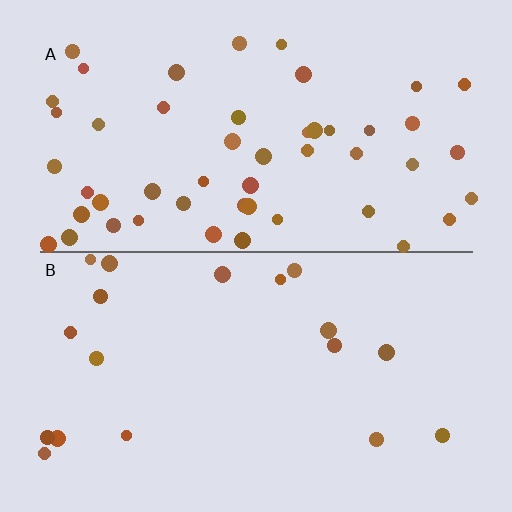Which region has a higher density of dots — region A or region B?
A (the top).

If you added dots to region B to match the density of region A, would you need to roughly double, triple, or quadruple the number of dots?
Approximately triple.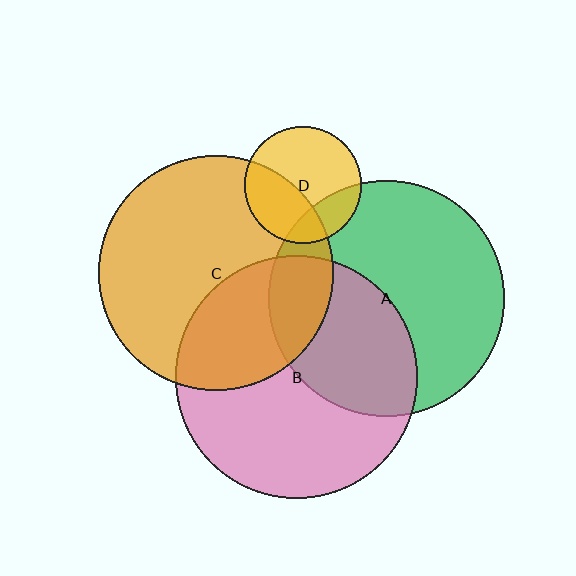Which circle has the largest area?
Circle B (pink).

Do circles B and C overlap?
Yes.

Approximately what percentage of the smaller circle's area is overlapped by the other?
Approximately 35%.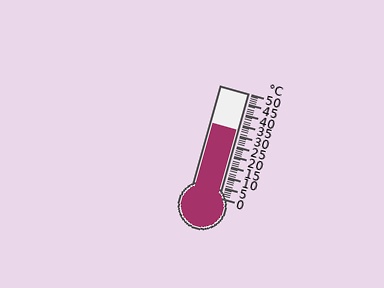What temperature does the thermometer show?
The thermometer shows approximately 32°C.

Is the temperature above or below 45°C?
The temperature is below 45°C.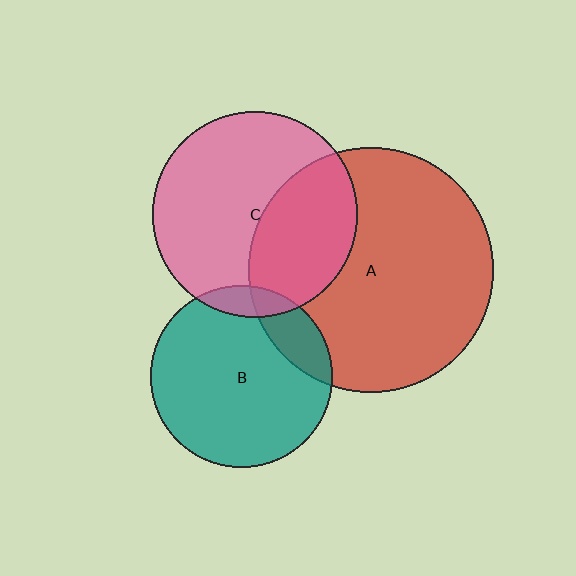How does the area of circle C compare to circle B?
Approximately 1.3 times.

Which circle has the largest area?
Circle A (red).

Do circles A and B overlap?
Yes.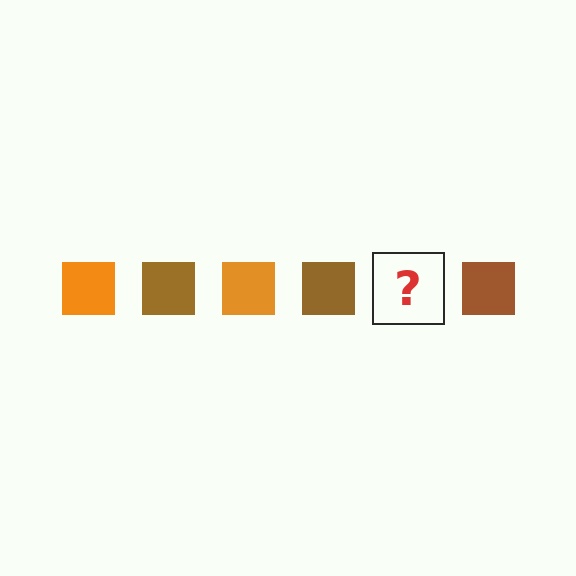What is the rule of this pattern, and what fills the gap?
The rule is that the pattern cycles through orange, brown squares. The gap should be filled with an orange square.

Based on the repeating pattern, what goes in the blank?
The blank should be an orange square.